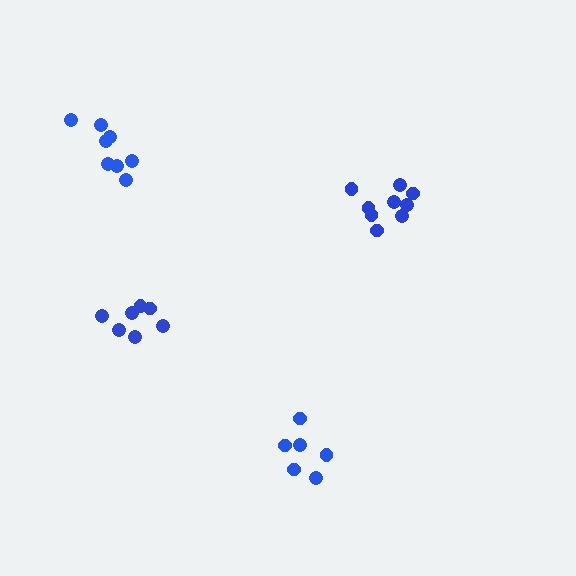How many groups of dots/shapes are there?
There are 4 groups.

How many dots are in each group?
Group 1: 7 dots, Group 2: 8 dots, Group 3: 6 dots, Group 4: 9 dots (30 total).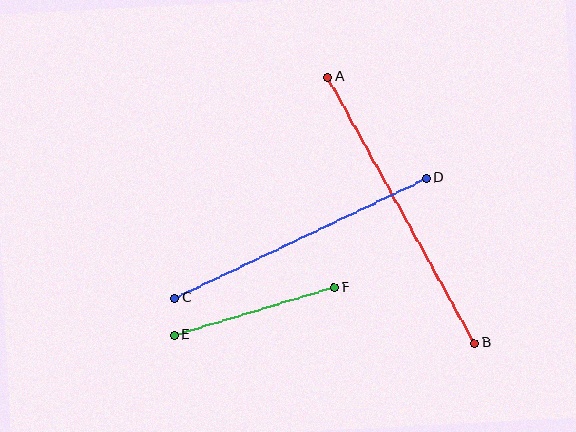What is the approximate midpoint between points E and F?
The midpoint is at approximately (254, 312) pixels.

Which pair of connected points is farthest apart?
Points A and B are farthest apart.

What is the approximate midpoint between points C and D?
The midpoint is at approximately (301, 238) pixels.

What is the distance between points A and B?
The distance is approximately 304 pixels.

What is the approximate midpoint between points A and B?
The midpoint is at approximately (401, 210) pixels.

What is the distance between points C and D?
The distance is approximately 279 pixels.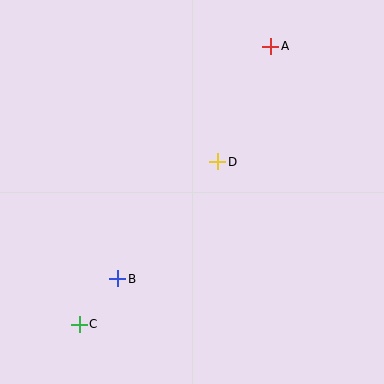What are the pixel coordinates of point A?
Point A is at (271, 46).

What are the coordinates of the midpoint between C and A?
The midpoint between C and A is at (175, 185).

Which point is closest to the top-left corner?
Point D is closest to the top-left corner.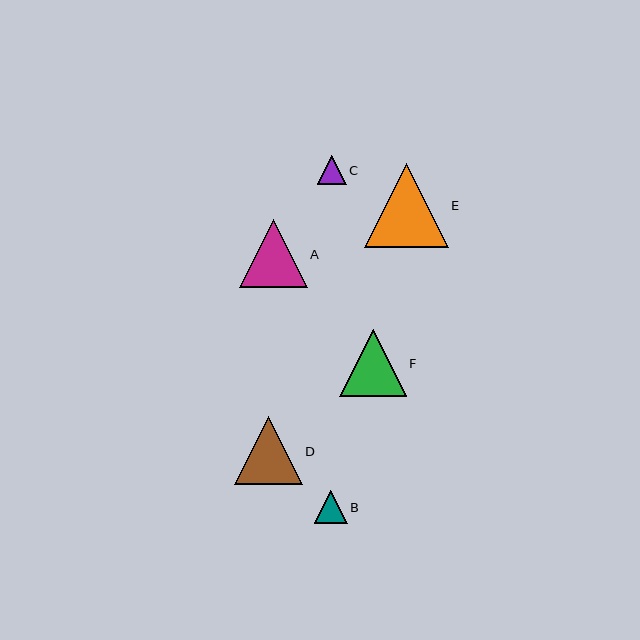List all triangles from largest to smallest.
From largest to smallest: E, D, A, F, B, C.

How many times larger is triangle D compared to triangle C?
Triangle D is approximately 2.4 times the size of triangle C.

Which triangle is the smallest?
Triangle C is the smallest with a size of approximately 29 pixels.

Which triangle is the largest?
Triangle E is the largest with a size of approximately 84 pixels.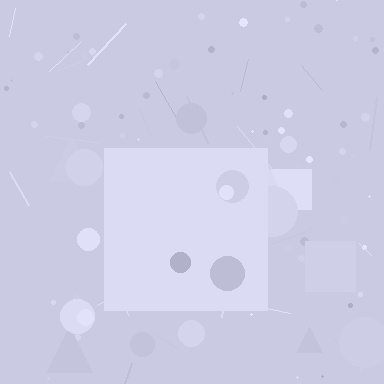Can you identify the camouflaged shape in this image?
The camouflaged shape is a square.